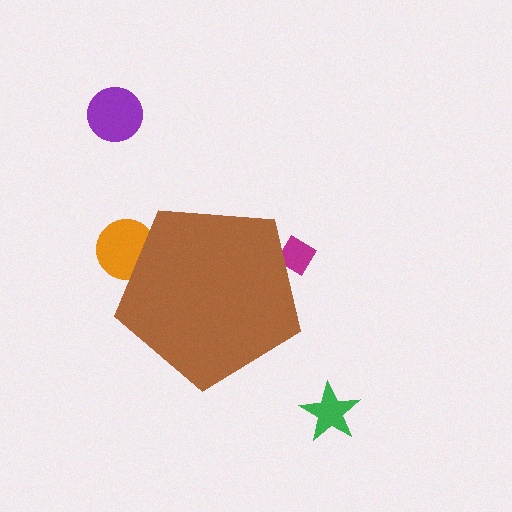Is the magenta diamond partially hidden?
Yes, the magenta diamond is partially hidden behind the brown pentagon.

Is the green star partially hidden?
No, the green star is fully visible.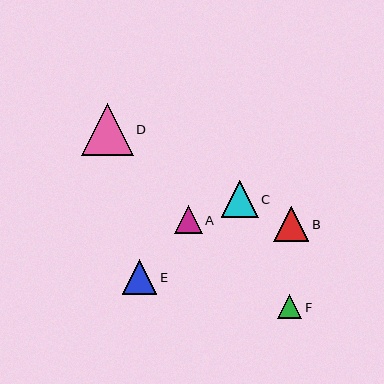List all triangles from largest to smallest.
From largest to smallest: D, C, B, E, A, F.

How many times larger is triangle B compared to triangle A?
Triangle B is approximately 1.3 times the size of triangle A.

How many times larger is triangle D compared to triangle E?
Triangle D is approximately 1.5 times the size of triangle E.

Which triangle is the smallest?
Triangle F is the smallest with a size of approximately 24 pixels.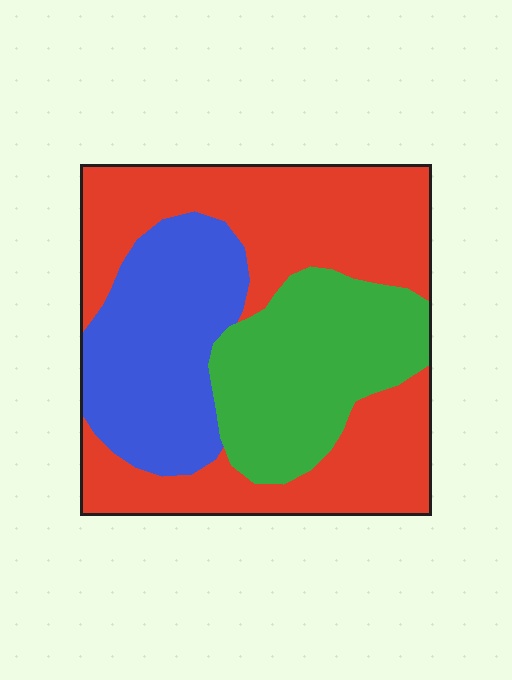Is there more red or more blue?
Red.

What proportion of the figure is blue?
Blue covers roughly 25% of the figure.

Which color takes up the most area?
Red, at roughly 50%.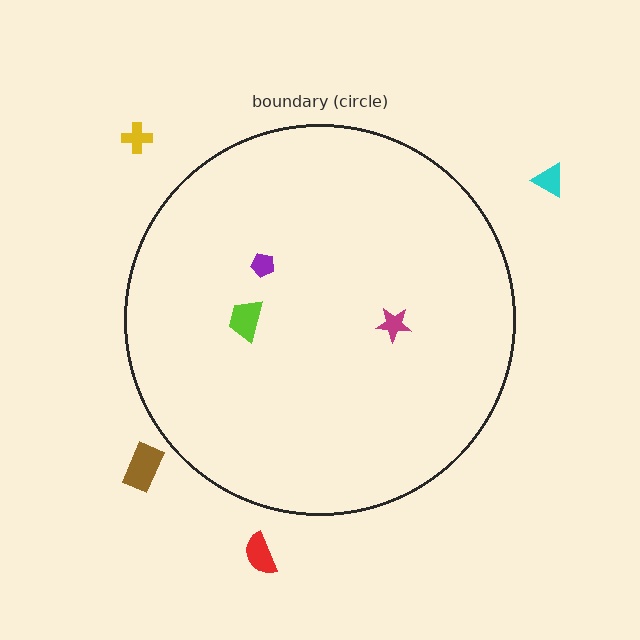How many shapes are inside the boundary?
3 inside, 4 outside.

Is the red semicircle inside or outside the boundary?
Outside.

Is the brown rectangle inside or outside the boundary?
Outside.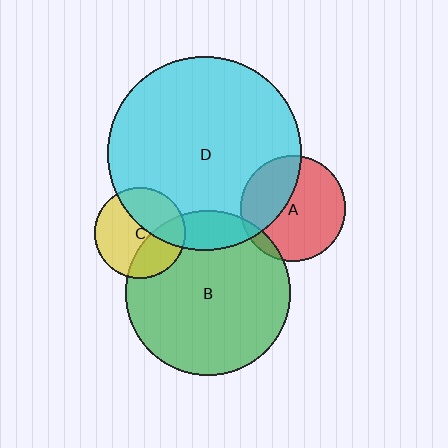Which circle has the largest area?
Circle D (cyan).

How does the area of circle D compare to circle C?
Approximately 4.5 times.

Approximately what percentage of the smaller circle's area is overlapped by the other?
Approximately 5%.